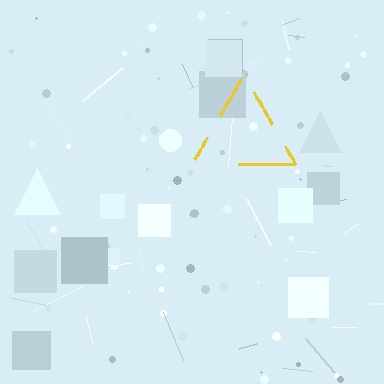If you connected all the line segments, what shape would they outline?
They would outline a triangle.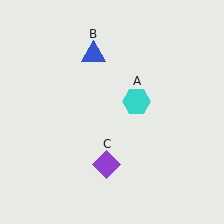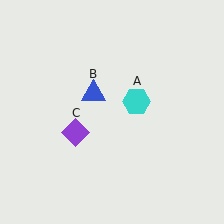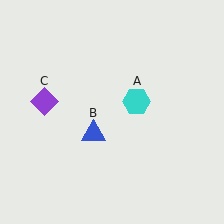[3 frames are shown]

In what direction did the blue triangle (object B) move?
The blue triangle (object B) moved down.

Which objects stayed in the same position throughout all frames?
Cyan hexagon (object A) remained stationary.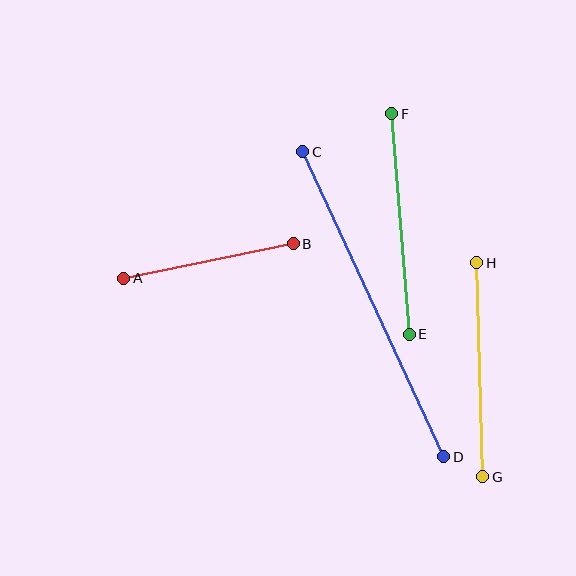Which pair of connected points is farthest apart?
Points C and D are farthest apart.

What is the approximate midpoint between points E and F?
The midpoint is at approximately (401, 224) pixels.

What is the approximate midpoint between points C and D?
The midpoint is at approximately (373, 304) pixels.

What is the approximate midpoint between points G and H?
The midpoint is at approximately (480, 370) pixels.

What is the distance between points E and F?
The distance is approximately 222 pixels.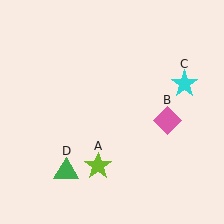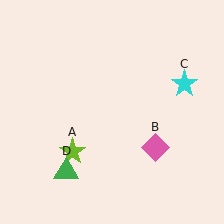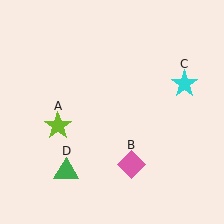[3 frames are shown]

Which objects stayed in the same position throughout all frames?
Cyan star (object C) and green triangle (object D) remained stationary.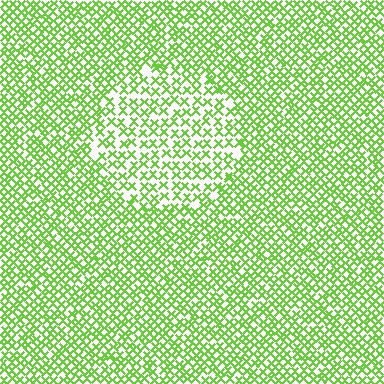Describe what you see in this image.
The image contains small lime elements arranged at two different densities. A circle-shaped region is visible where the elements are less densely packed than the surrounding area.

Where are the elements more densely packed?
The elements are more densely packed outside the circle boundary.